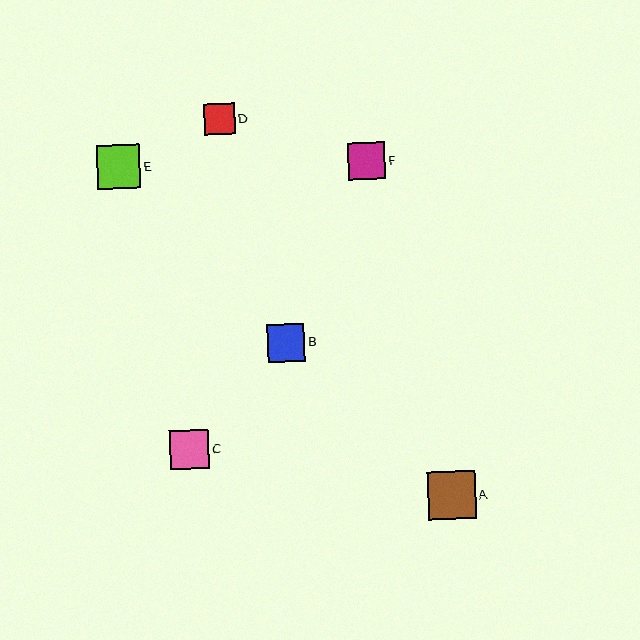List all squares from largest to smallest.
From largest to smallest: A, E, C, B, F, D.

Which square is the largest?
Square A is the largest with a size of approximately 48 pixels.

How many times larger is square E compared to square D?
Square E is approximately 1.4 times the size of square D.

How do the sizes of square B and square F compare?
Square B and square F are approximately the same size.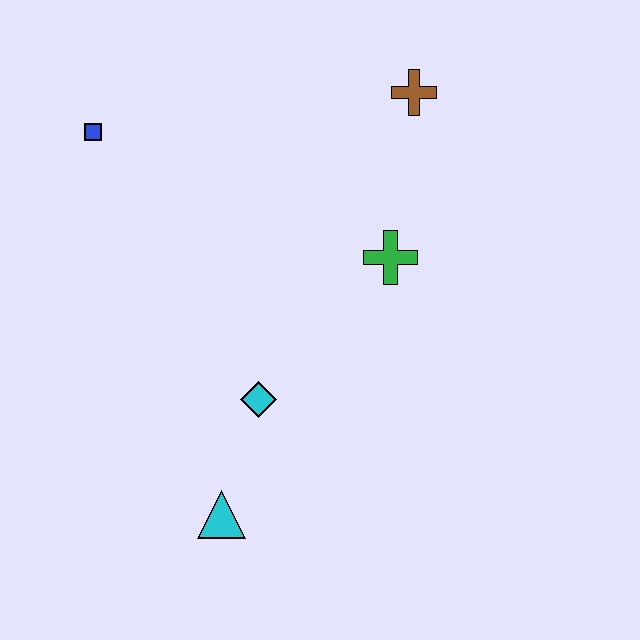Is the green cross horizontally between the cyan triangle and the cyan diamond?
No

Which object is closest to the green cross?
The brown cross is closest to the green cross.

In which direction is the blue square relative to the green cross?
The blue square is to the left of the green cross.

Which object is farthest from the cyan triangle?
The brown cross is farthest from the cyan triangle.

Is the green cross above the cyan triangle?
Yes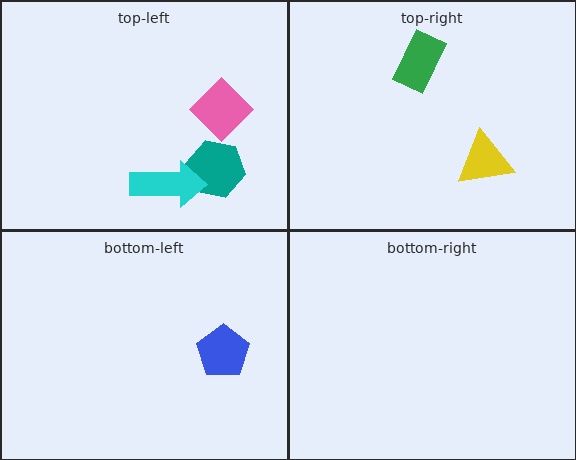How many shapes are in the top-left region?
3.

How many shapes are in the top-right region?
2.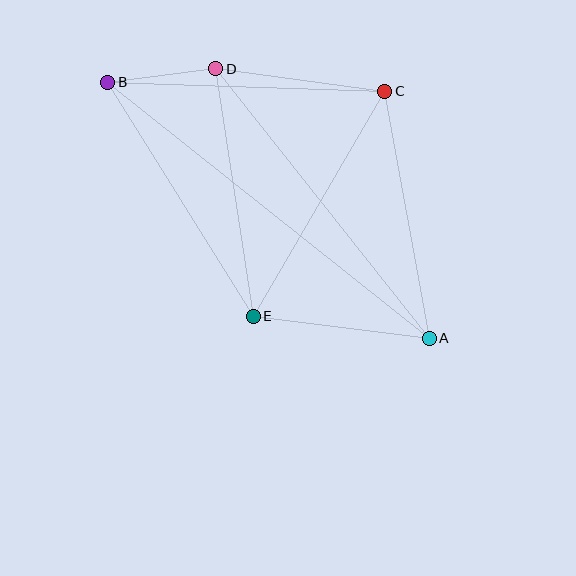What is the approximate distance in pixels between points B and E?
The distance between B and E is approximately 275 pixels.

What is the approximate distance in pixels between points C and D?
The distance between C and D is approximately 170 pixels.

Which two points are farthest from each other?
Points A and B are farthest from each other.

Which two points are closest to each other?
Points B and D are closest to each other.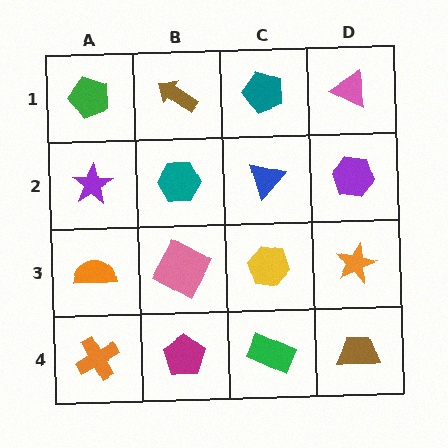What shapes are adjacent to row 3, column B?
A teal hexagon (row 2, column B), a magenta pentagon (row 4, column B), an orange semicircle (row 3, column A), a yellow hexagon (row 3, column C).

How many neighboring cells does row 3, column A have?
3.